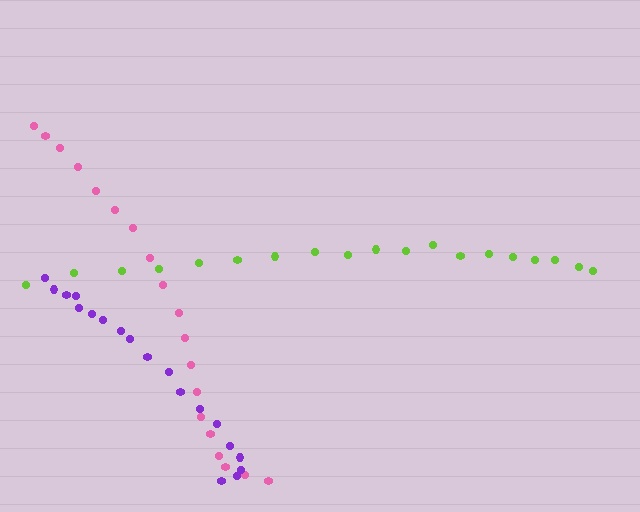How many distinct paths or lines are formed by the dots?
There are 3 distinct paths.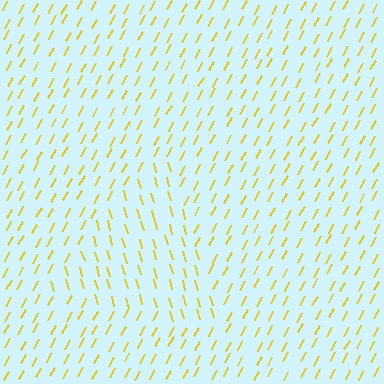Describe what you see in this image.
The image is filled with small yellow line segments. A triangle region in the image has lines oriented differently from the surrounding lines, creating a visible texture boundary.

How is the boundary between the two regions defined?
The boundary is defined purely by a change in line orientation (approximately 45 degrees difference). All lines are the same color and thickness.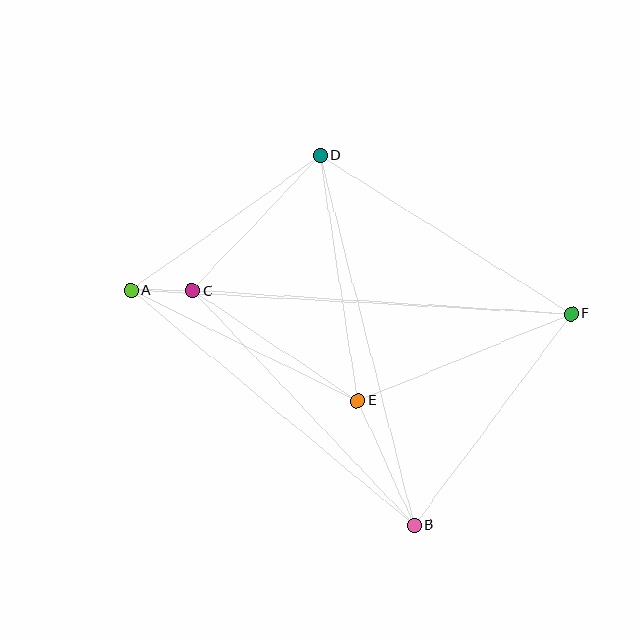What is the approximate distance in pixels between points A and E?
The distance between A and E is approximately 252 pixels.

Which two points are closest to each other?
Points A and C are closest to each other.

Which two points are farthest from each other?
Points A and F are farthest from each other.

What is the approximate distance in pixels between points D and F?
The distance between D and F is approximately 297 pixels.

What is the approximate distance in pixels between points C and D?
The distance between C and D is approximately 186 pixels.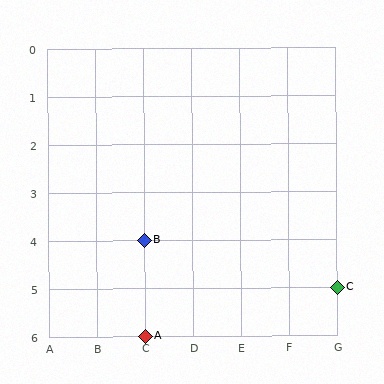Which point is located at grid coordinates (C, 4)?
Point B is at (C, 4).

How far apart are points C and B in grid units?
Points C and B are 4 columns and 1 row apart (about 4.1 grid units diagonally).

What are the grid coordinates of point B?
Point B is at grid coordinates (C, 4).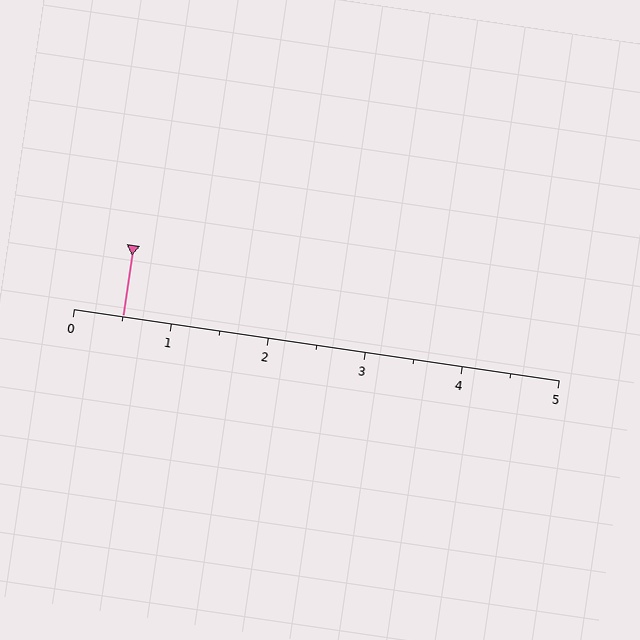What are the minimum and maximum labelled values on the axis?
The axis runs from 0 to 5.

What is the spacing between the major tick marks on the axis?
The major ticks are spaced 1 apart.